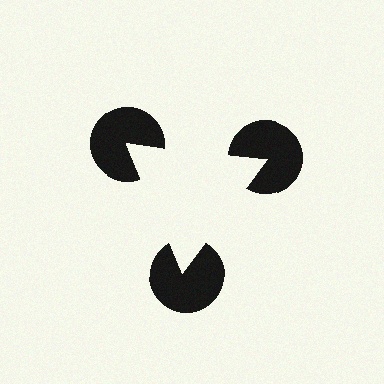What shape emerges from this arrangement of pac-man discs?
An illusory triangle — its edges are inferred from the aligned wedge cuts in the pac-man discs, not physically drawn.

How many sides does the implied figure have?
3 sides.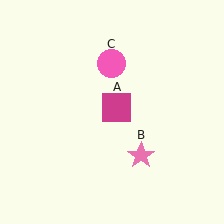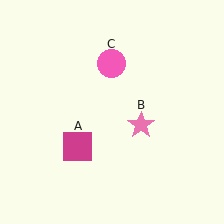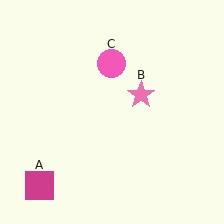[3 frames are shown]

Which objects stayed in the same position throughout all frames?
Pink circle (object C) remained stationary.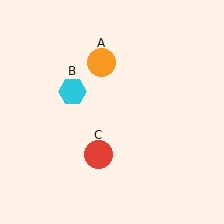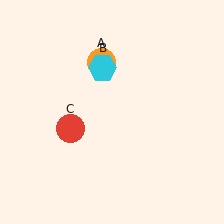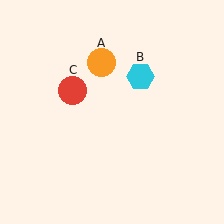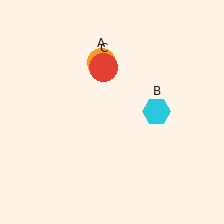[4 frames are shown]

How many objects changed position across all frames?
2 objects changed position: cyan hexagon (object B), red circle (object C).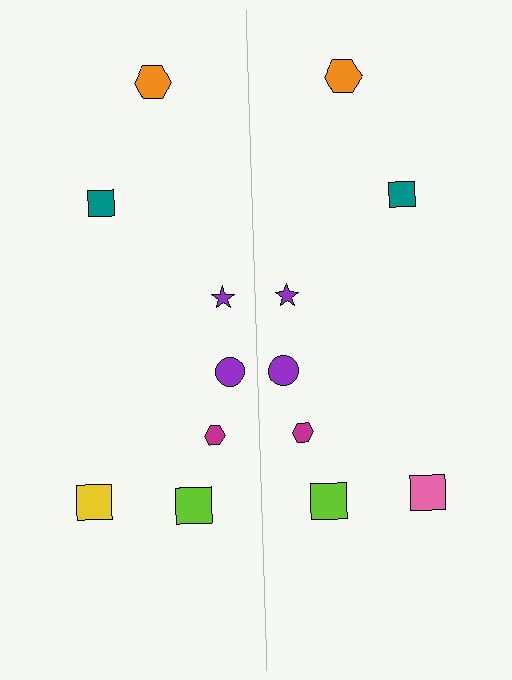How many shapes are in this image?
There are 14 shapes in this image.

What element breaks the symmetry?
The pink square on the right side breaks the symmetry — its mirror counterpart is yellow.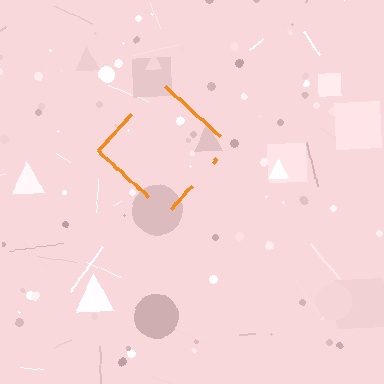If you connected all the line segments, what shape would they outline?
They would outline a diamond.